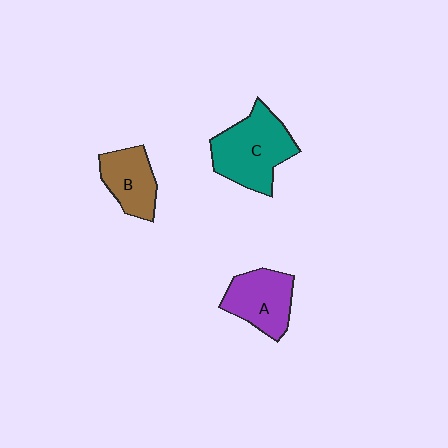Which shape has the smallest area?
Shape B (brown).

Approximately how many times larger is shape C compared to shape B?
Approximately 1.6 times.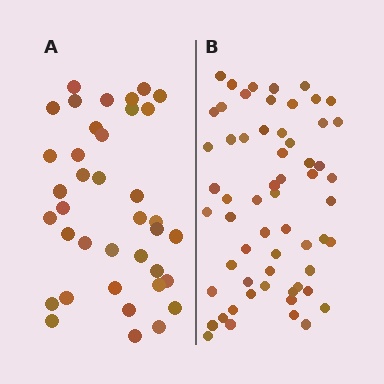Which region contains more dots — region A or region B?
Region B (the right region) has more dots.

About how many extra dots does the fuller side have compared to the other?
Region B has approximately 20 more dots than region A.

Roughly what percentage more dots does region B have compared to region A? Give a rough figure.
About 60% more.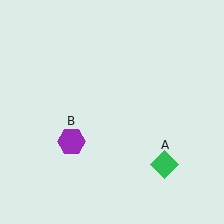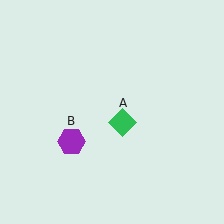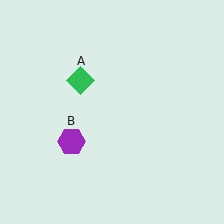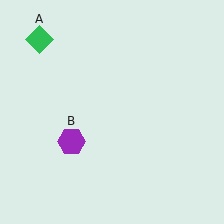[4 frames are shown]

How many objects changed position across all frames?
1 object changed position: green diamond (object A).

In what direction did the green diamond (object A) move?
The green diamond (object A) moved up and to the left.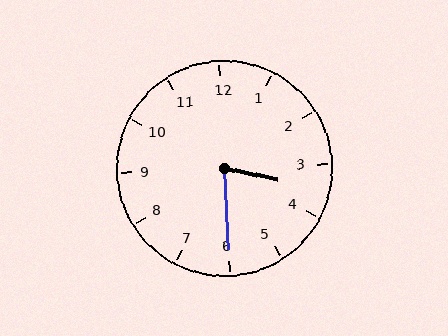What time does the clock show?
3:30.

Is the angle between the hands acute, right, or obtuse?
It is acute.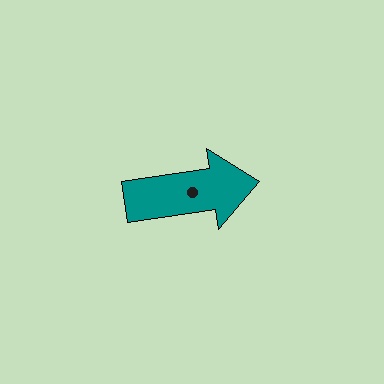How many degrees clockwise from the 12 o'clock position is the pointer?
Approximately 82 degrees.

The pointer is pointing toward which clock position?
Roughly 3 o'clock.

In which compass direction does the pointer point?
East.